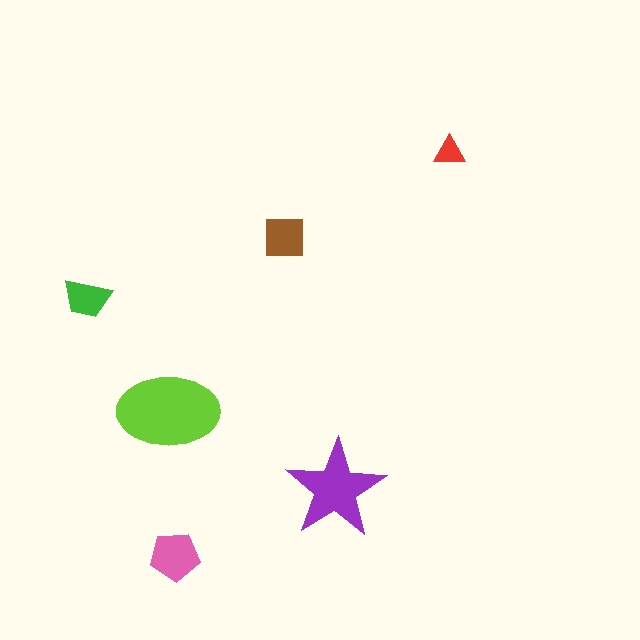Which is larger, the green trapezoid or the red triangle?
The green trapezoid.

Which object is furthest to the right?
The red triangle is rightmost.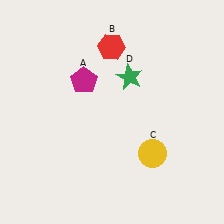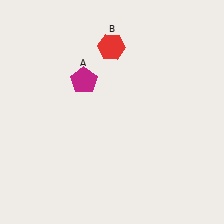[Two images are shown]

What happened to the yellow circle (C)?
The yellow circle (C) was removed in Image 2. It was in the bottom-right area of Image 1.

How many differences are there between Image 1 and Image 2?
There are 2 differences between the two images.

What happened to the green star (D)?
The green star (D) was removed in Image 2. It was in the top-right area of Image 1.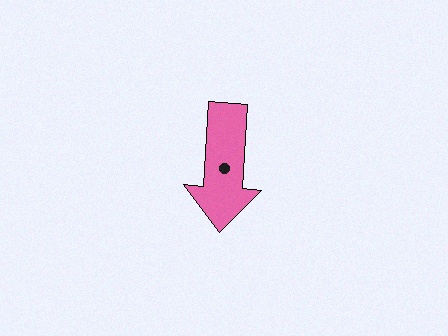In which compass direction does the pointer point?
South.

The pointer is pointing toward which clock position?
Roughly 6 o'clock.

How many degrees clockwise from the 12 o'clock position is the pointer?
Approximately 184 degrees.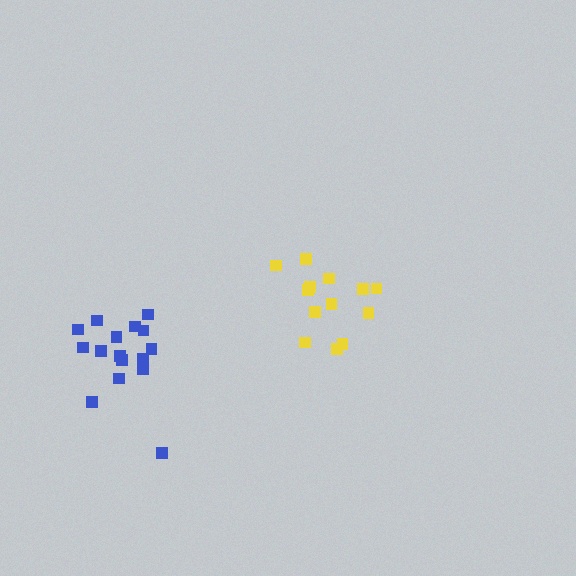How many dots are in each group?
Group 1: 13 dots, Group 2: 16 dots (29 total).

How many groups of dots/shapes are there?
There are 2 groups.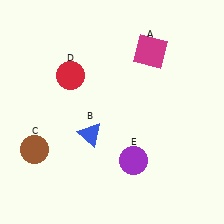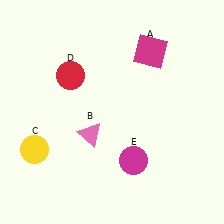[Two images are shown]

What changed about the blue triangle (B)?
In Image 1, B is blue. In Image 2, it changed to pink.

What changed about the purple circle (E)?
In Image 1, E is purple. In Image 2, it changed to magenta.